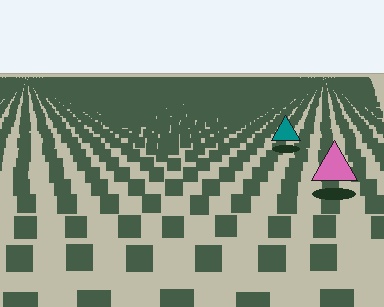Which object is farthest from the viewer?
The teal triangle is farthest from the viewer. It appears smaller and the ground texture around it is denser.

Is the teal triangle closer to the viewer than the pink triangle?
No. The pink triangle is closer — you can tell from the texture gradient: the ground texture is coarser near it.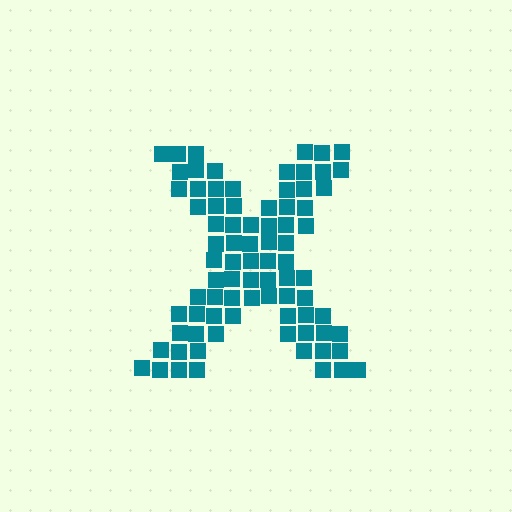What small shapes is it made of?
It is made of small squares.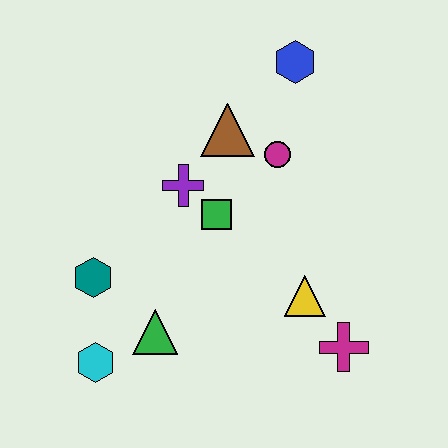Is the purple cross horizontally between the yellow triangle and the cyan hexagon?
Yes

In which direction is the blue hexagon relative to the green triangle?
The blue hexagon is above the green triangle.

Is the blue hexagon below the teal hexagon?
No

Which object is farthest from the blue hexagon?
The cyan hexagon is farthest from the blue hexagon.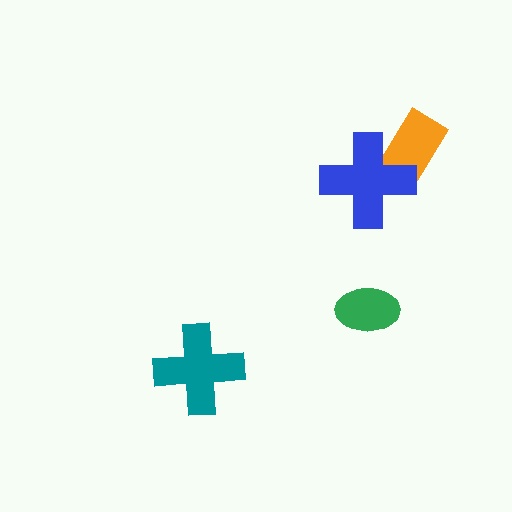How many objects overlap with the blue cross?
1 object overlaps with the blue cross.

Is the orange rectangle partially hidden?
Yes, it is partially covered by another shape.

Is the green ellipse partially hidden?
No, no other shape covers it.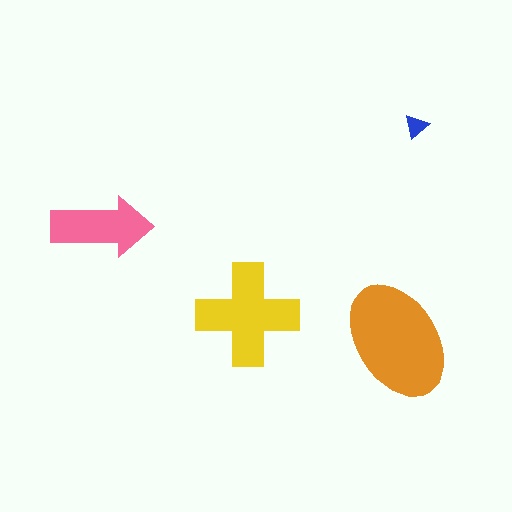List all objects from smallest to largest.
The blue triangle, the pink arrow, the yellow cross, the orange ellipse.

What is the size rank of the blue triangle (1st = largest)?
4th.